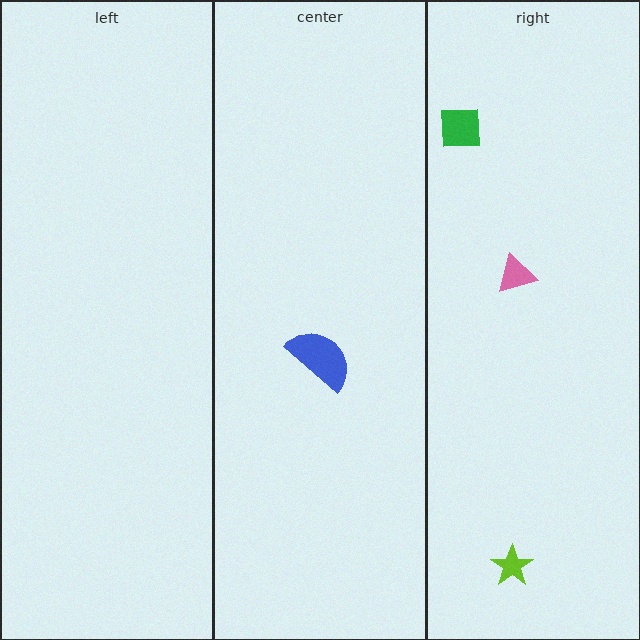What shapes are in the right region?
The lime star, the pink triangle, the green square.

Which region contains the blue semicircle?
The center region.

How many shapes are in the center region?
1.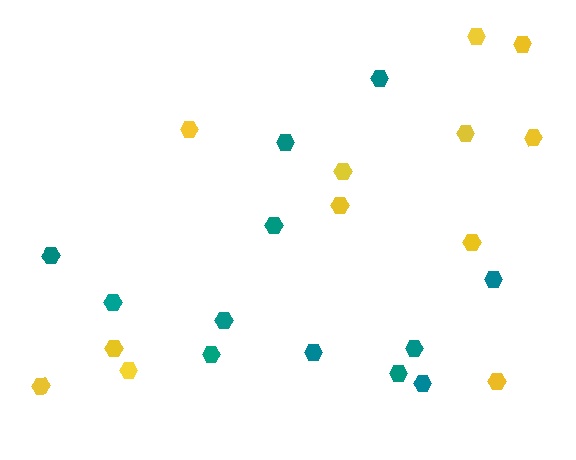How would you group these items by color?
There are 2 groups: one group of teal hexagons (12) and one group of yellow hexagons (12).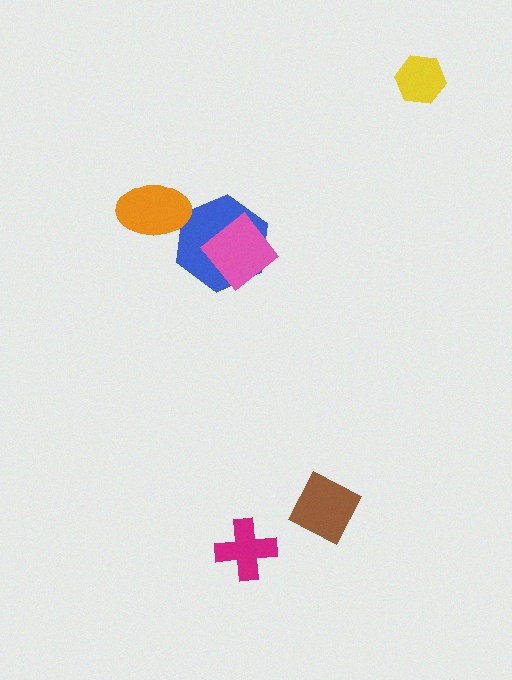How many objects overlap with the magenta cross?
0 objects overlap with the magenta cross.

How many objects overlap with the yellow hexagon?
0 objects overlap with the yellow hexagon.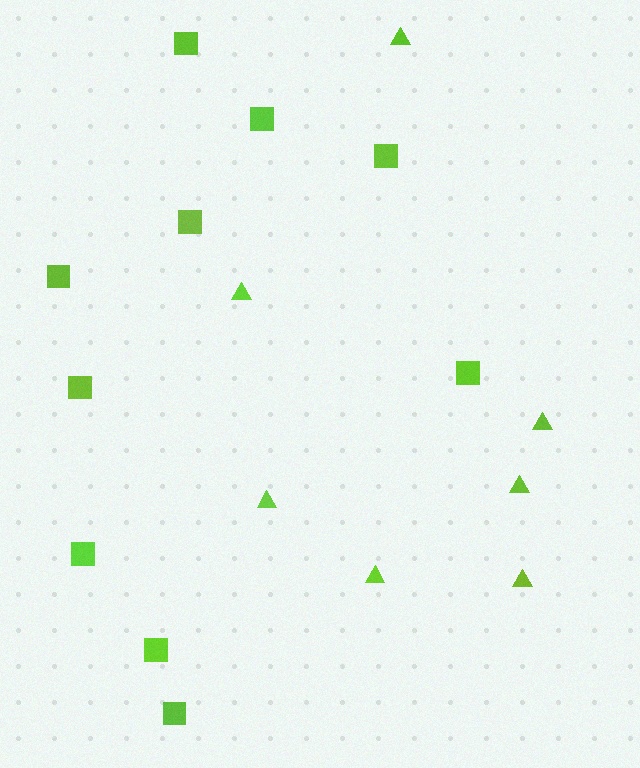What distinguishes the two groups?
There are 2 groups: one group of triangles (7) and one group of squares (10).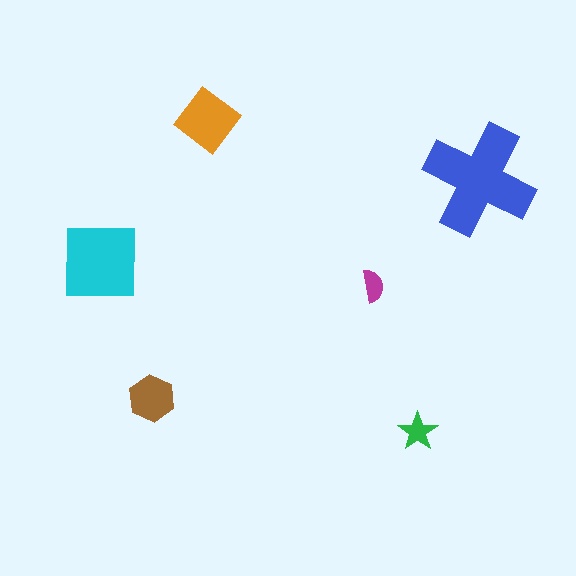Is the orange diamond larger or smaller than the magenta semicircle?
Larger.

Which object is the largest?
The blue cross.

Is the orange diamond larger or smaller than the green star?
Larger.